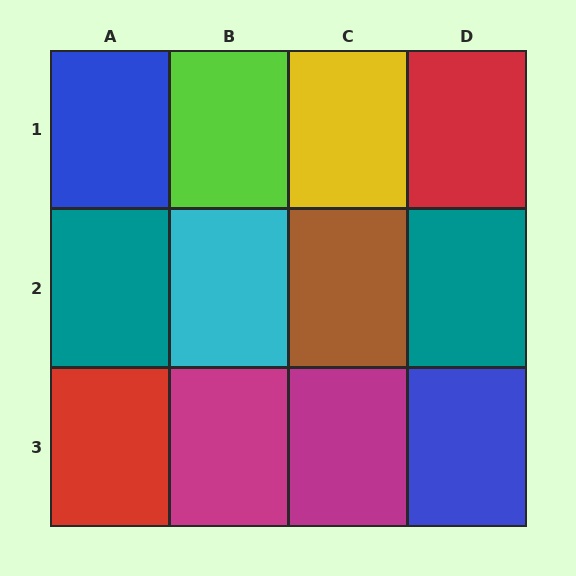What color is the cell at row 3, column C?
Magenta.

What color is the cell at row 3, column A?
Red.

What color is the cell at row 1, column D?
Red.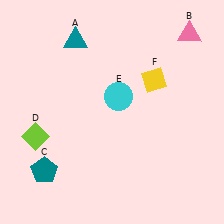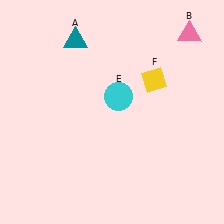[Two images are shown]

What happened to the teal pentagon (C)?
The teal pentagon (C) was removed in Image 2. It was in the bottom-left area of Image 1.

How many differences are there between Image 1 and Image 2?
There are 2 differences between the two images.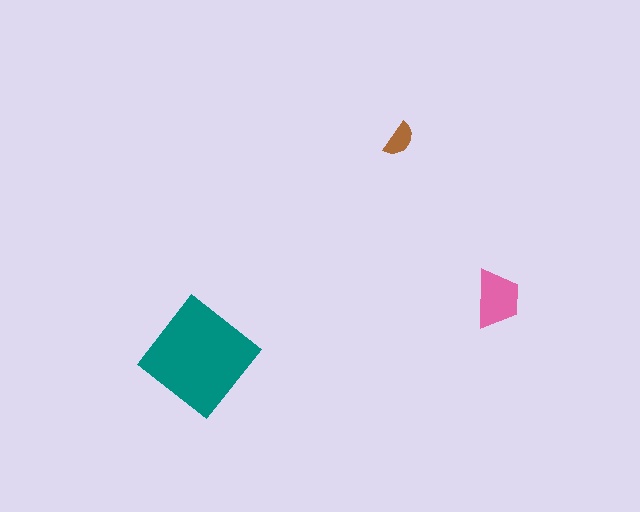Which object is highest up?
The brown semicircle is topmost.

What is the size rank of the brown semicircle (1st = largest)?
3rd.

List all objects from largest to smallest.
The teal diamond, the pink trapezoid, the brown semicircle.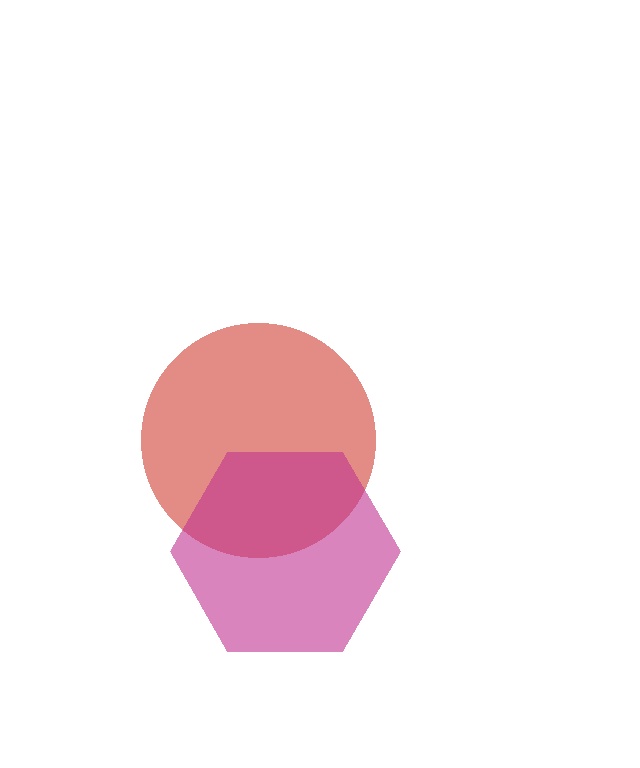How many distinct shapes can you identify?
There are 2 distinct shapes: a red circle, a magenta hexagon.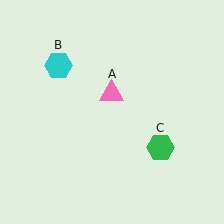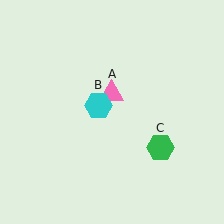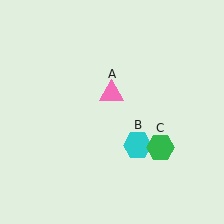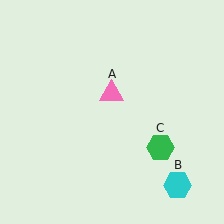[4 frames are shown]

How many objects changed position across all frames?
1 object changed position: cyan hexagon (object B).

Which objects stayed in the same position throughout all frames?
Pink triangle (object A) and green hexagon (object C) remained stationary.